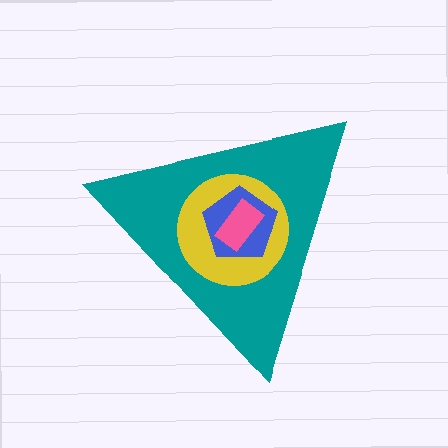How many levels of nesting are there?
4.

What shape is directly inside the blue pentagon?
The pink rectangle.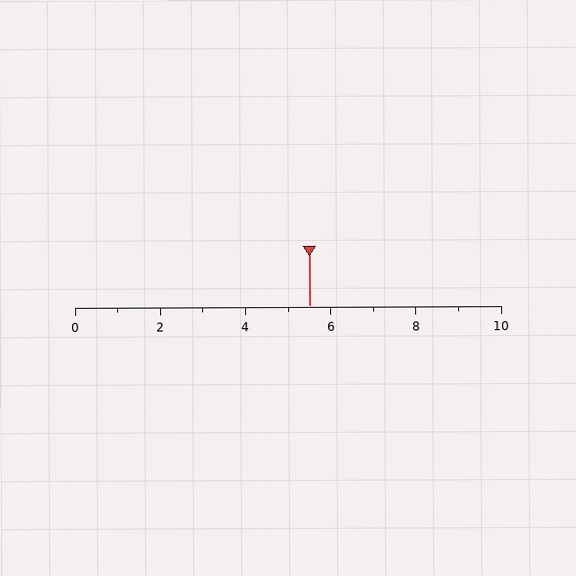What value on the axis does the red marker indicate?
The marker indicates approximately 5.5.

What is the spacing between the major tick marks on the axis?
The major ticks are spaced 2 apart.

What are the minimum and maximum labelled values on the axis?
The axis runs from 0 to 10.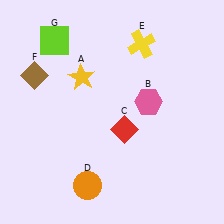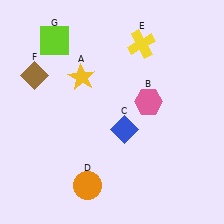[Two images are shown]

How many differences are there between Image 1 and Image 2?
There is 1 difference between the two images.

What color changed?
The diamond (C) changed from red in Image 1 to blue in Image 2.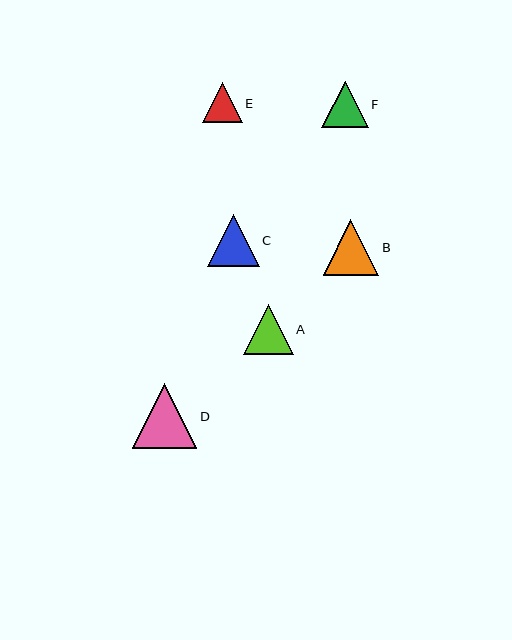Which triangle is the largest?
Triangle D is the largest with a size of approximately 65 pixels.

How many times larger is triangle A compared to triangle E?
Triangle A is approximately 1.2 times the size of triangle E.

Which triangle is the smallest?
Triangle E is the smallest with a size of approximately 40 pixels.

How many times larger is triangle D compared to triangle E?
Triangle D is approximately 1.6 times the size of triangle E.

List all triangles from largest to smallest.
From largest to smallest: D, B, C, A, F, E.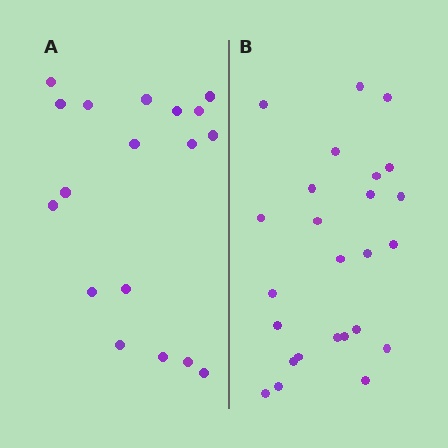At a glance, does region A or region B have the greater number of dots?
Region B (the right region) has more dots.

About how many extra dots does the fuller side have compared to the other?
Region B has roughly 8 or so more dots than region A.